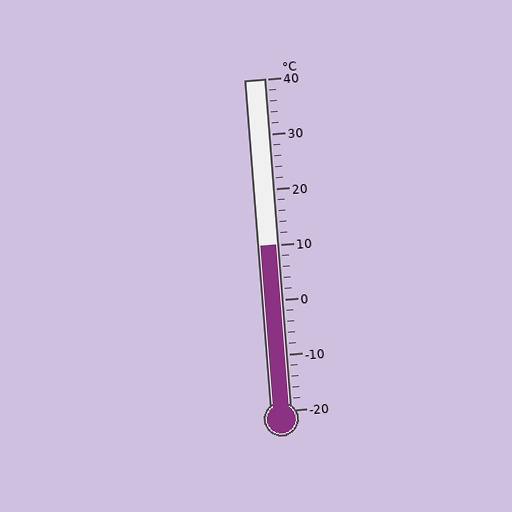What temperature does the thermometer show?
The thermometer shows approximately 10°C.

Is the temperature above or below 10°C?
The temperature is at 10°C.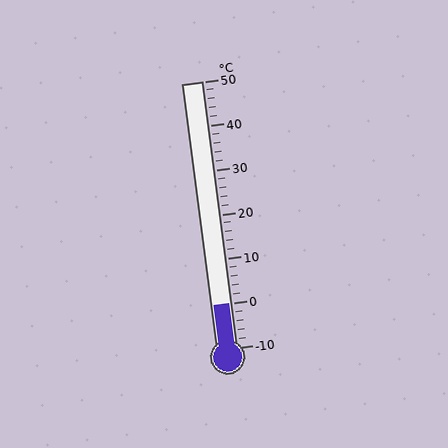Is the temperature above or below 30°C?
The temperature is below 30°C.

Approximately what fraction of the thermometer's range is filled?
The thermometer is filled to approximately 15% of its range.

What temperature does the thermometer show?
The thermometer shows approximately 0°C.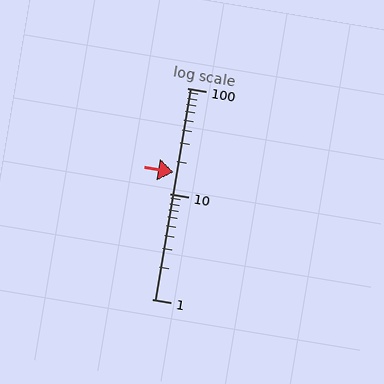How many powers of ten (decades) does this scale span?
The scale spans 2 decades, from 1 to 100.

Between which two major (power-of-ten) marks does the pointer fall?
The pointer is between 10 and 100.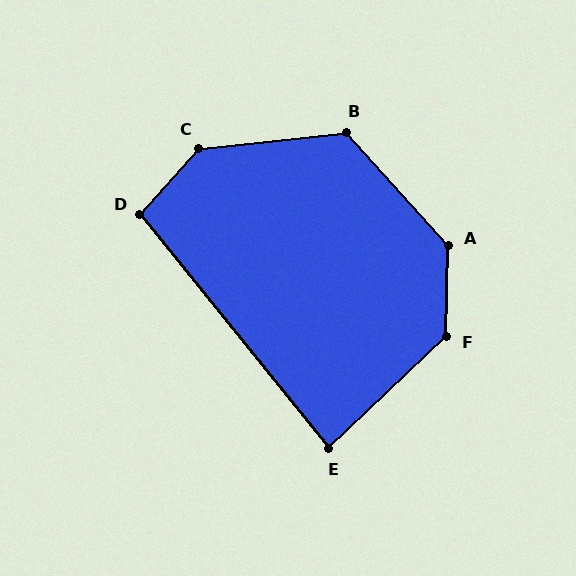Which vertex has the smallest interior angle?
E, at approximately 85 degrees.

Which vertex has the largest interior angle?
C, at approximately 138 degrees.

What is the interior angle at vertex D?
Approximately 99 degrees (obtuse).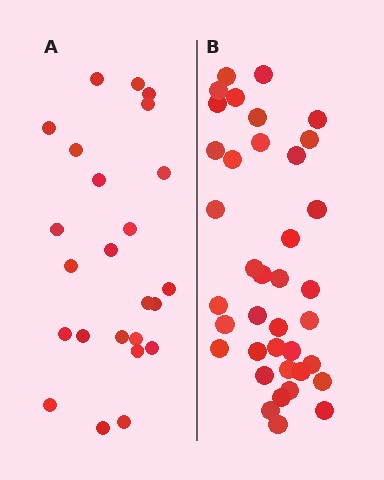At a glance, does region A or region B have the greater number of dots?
Region B (the right region) has more dots.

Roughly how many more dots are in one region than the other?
Region B has approximately 15 more dots than region A.